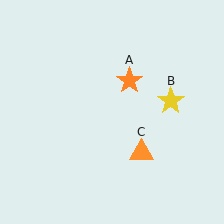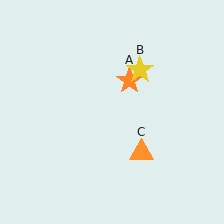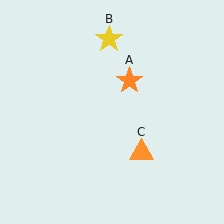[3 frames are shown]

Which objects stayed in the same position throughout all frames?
Orange star (object A) and orange triangle (object C) remained stationary.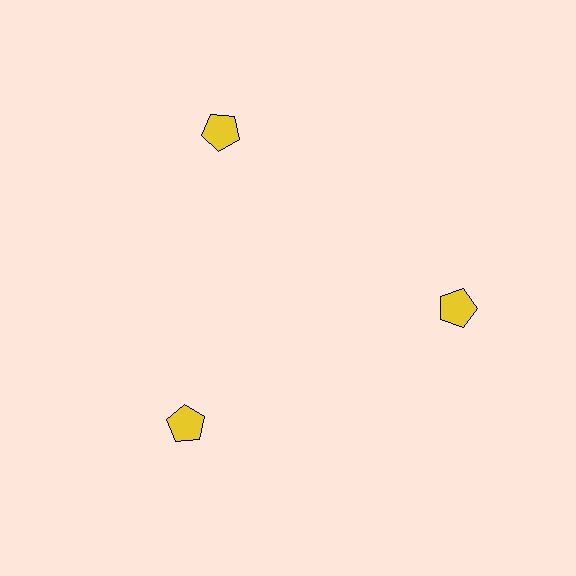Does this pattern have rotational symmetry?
Yes, this pattern has 3-fold rotational symmetry. It looks the same after rotating 120 degrees around the center.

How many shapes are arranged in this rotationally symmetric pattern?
There are 3 shapes, arranged in 3 groups of 1.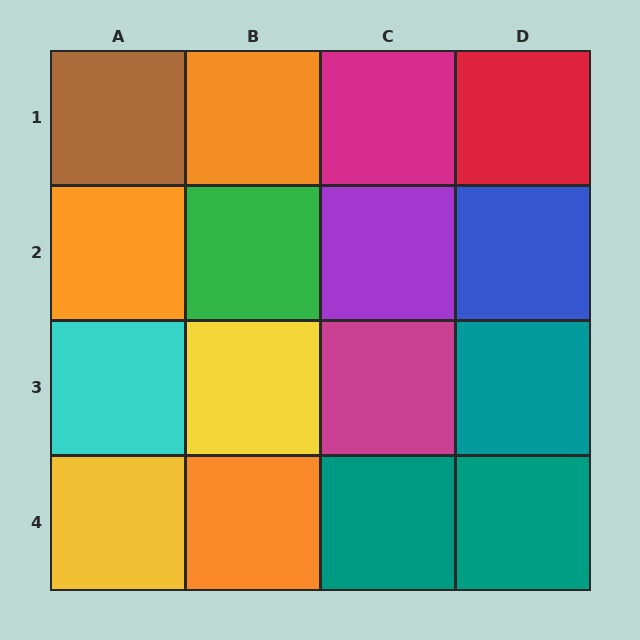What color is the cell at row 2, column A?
Orange.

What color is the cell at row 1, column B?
Orange.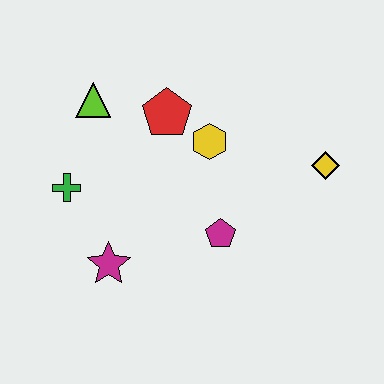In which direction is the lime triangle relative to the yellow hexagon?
The lime triangle is to the left of the yellow hexagon.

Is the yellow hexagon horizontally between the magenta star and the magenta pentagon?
Yes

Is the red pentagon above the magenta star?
Yes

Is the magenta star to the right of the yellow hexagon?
No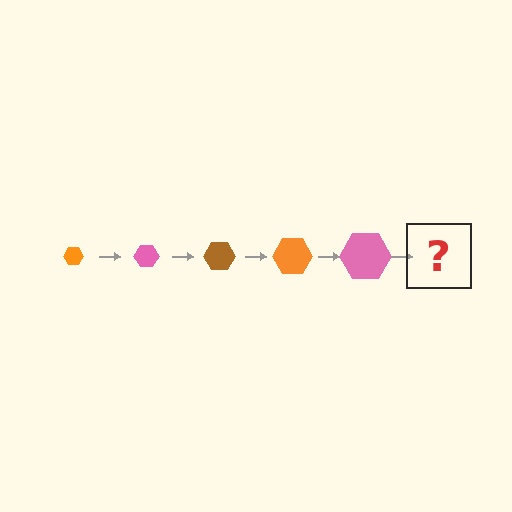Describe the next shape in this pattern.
It should be a brown hexagon, larger than the previous one.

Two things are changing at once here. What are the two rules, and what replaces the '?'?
The two rules are that the hexagon grows larger each step and the color cycles through orange, pink, and brown. The '?' should be a brown hexagon, larger than the previous one.